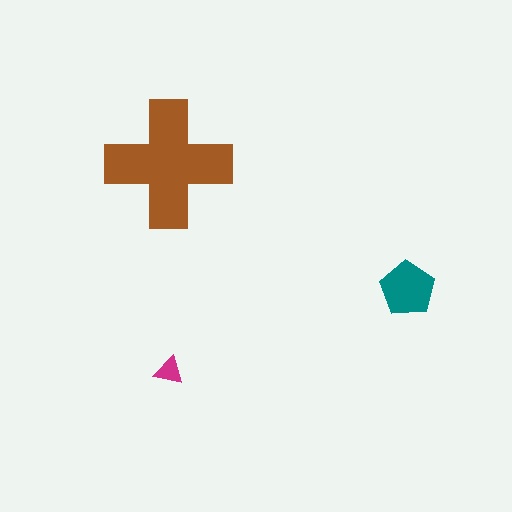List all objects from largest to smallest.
The brown cross, the teal pentagon, the magenta triangle.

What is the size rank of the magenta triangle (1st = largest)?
3rd.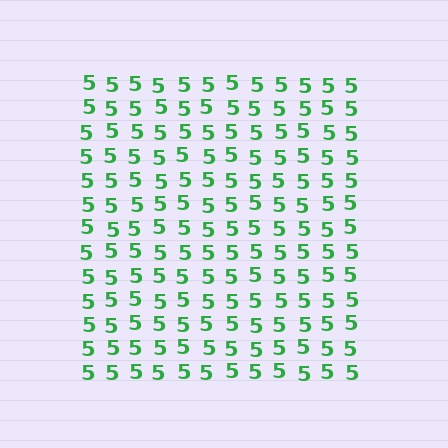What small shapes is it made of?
It is made of small digit 5's.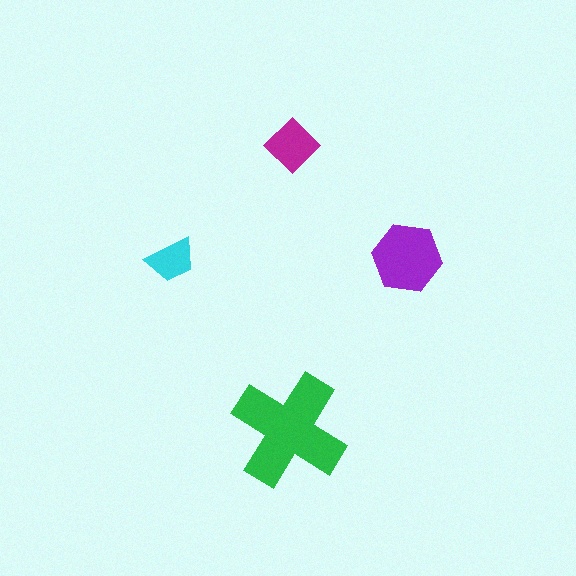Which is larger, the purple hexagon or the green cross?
The green cross.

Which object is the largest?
The green cross.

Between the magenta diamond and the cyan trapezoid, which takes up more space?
The magenta diamond.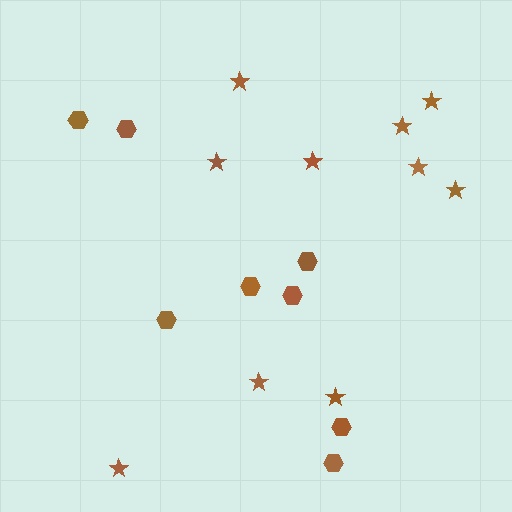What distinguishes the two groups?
There are 2 groups: one group of hexagons (8) and one group of stars (10).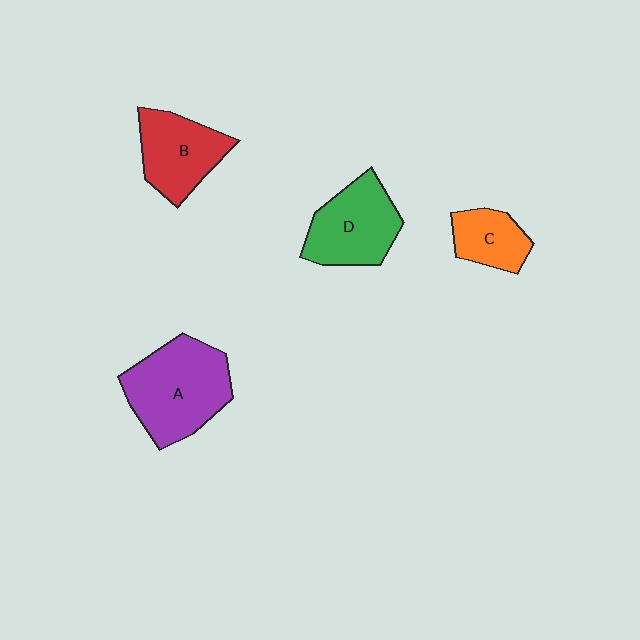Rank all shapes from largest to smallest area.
From largest to smallest: A (purple), D (green), B (red), C (orange).